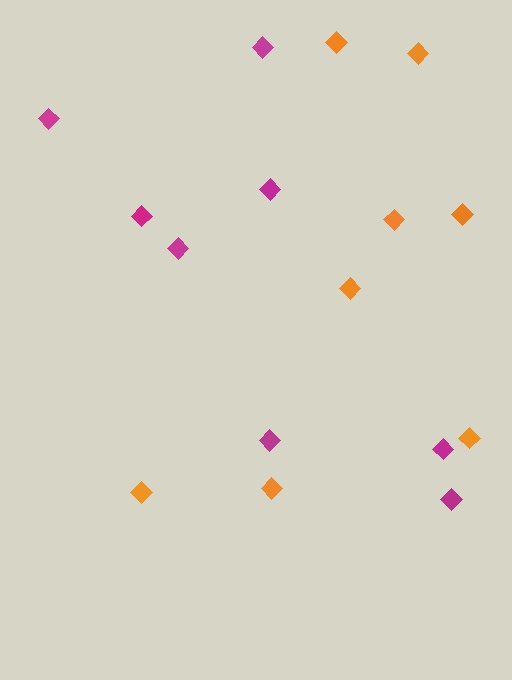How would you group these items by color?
There are 2 groups: one group of orange diamonds (8) and one group of magenta diamonds (8).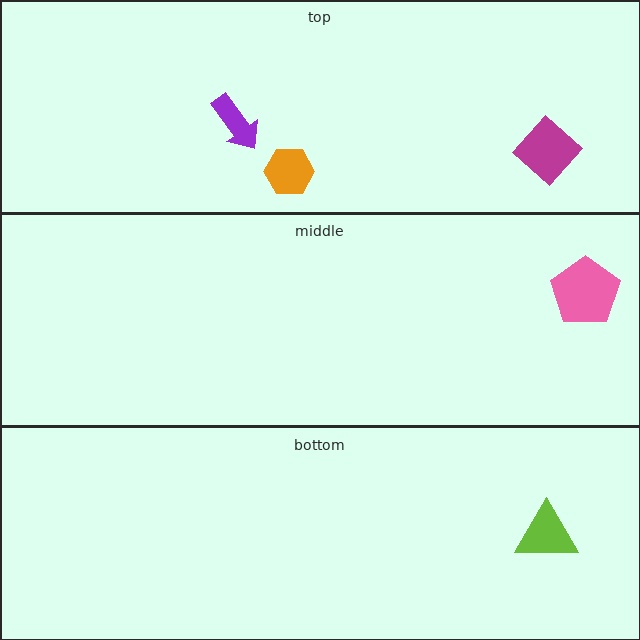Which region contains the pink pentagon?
The middle region.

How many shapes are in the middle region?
1.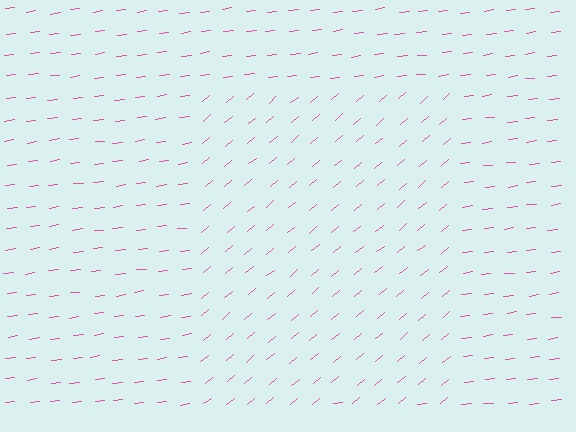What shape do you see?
I see a rectangle.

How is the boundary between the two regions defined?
The boundary is defined purely by a change in line orientation (approximately 33 degrees difference). All lines are the same color and thickness.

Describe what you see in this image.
The image is filled with small pink line segments. A rectangle region in the image has lines oriented differently from the surrounding lines, creating a visible texture boundary.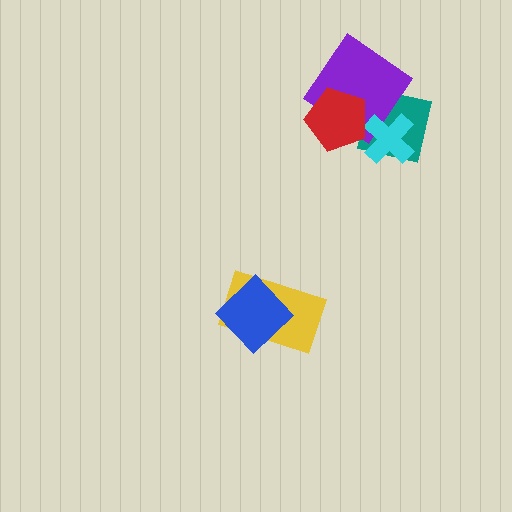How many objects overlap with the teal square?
3 objects overlap with the teal square.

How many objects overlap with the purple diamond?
3 objects overlap with the purple diamond.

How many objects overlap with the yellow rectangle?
1 object overlaps with the yellow rectangle.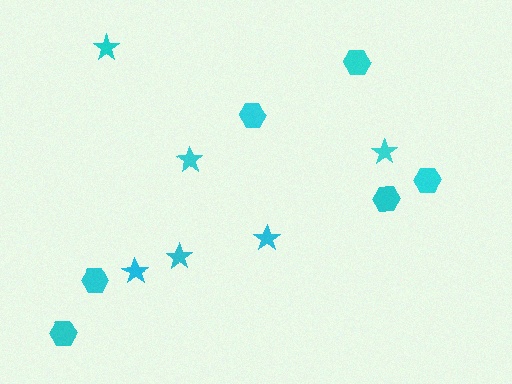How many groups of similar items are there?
There are 2 groups: one group of hexagons (6) and one group of stars (6).